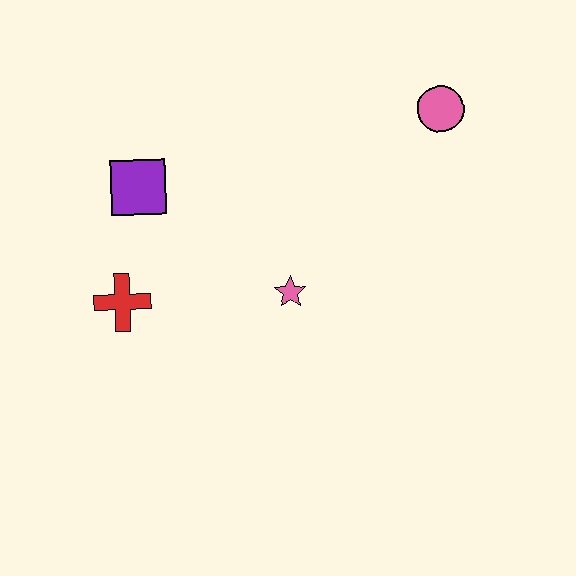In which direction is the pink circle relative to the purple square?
The pink circle is to the right of the purple square.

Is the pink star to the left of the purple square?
No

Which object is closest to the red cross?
The purple square is closest to the red cross.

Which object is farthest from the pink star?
The pink circle is farthest from the pink star.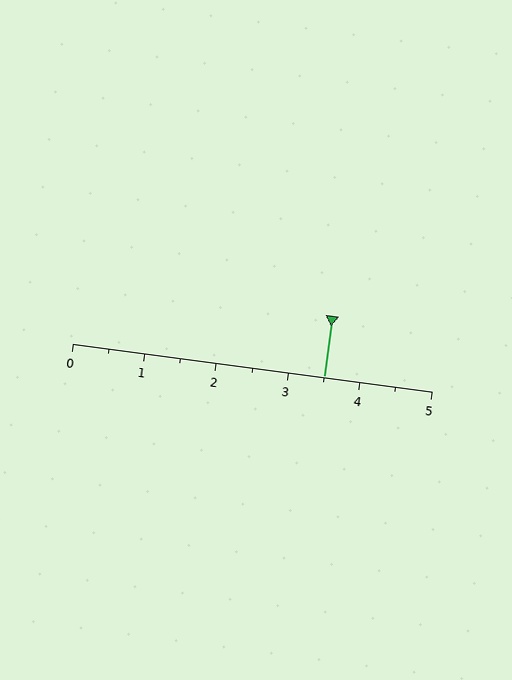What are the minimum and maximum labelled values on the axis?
The axis runs from 0 to 5.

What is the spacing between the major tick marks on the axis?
The major ticks are spaced 1 apart.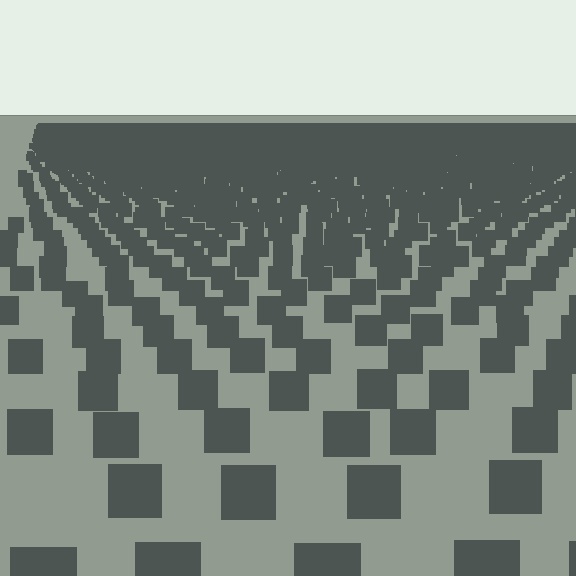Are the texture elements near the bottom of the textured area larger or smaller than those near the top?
Larger. Near the bottom, elements are closer to the viewer and appear at a bigger on-screen size.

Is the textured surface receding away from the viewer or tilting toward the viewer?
The surface is receding away from the viewer. Texture elements get smaller and denser toward the top.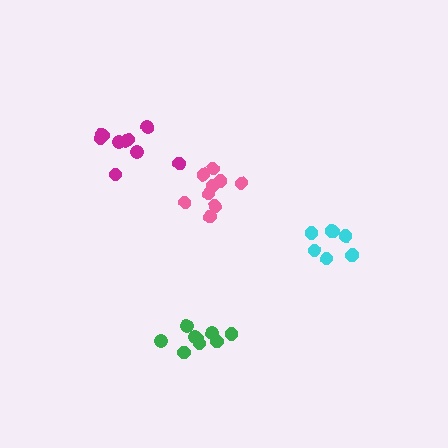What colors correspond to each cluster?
The clusters are colored: cyan, pink, green, magenta.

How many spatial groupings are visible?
There are 4 spatial groupings.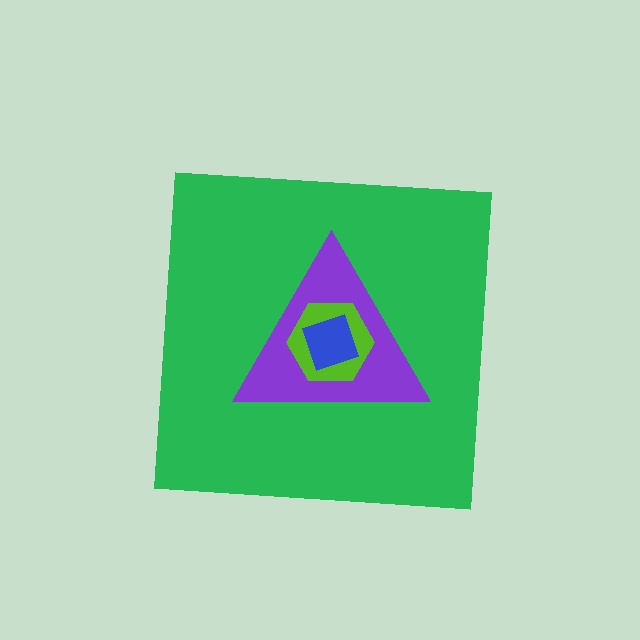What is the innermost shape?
The blue square.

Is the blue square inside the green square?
Yes.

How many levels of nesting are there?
4.